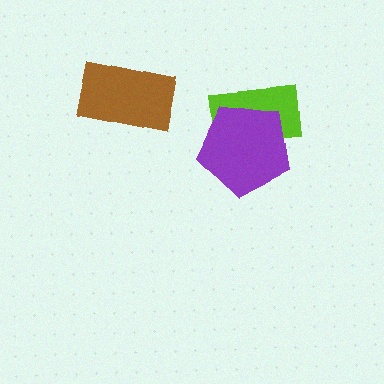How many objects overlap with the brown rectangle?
0 objects overlap with the brown rectangle.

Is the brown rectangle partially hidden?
No, no other shape covers it.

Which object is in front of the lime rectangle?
The purple pentagon is in front of the lime rectangle.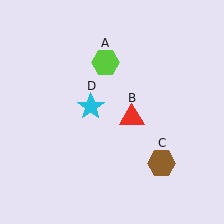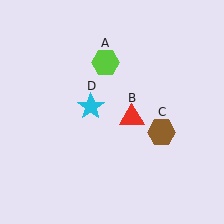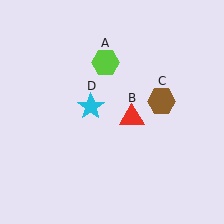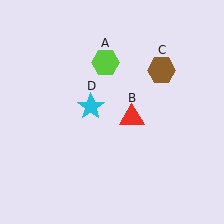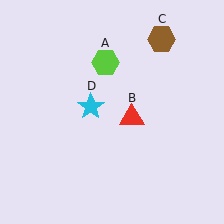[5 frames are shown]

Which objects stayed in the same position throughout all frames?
Lime hexagon (object A) and red triangle (object B) and cyan star (object D) remained stationary.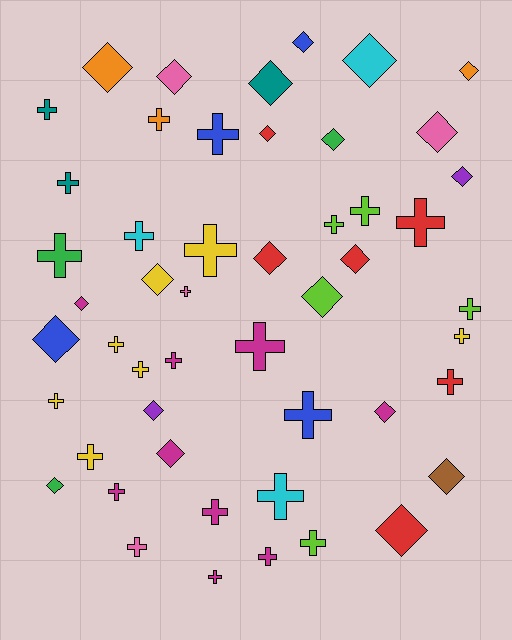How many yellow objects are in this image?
There are 7 yellow objects.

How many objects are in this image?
There are 50 objects.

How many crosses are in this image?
There are 28 crosses.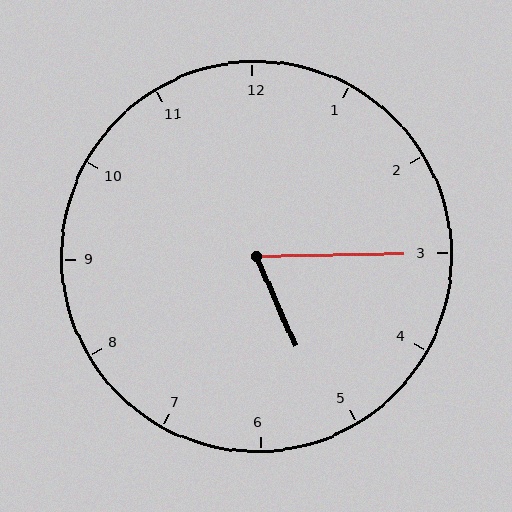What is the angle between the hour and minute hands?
Approximately 68 degrees.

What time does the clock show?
5:15.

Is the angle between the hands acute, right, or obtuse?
It is acute.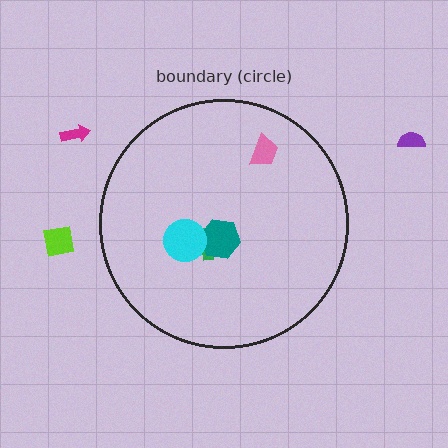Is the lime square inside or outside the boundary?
Outside.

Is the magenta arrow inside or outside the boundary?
Outside.